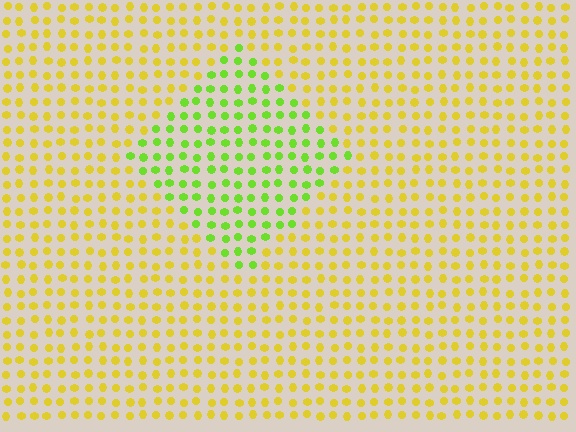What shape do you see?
I see a diamond.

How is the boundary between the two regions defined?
The boundary is defined purely by a slight shift in hue (about 45 degrees). Spacing, size, and orientation are identical on both sides.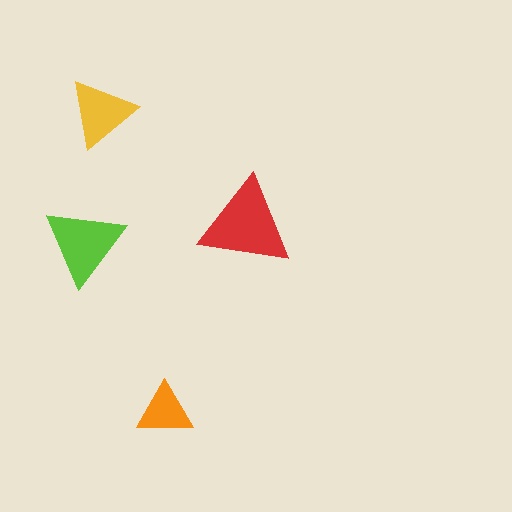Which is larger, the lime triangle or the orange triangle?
The lime one.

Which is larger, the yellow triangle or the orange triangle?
The yellow one.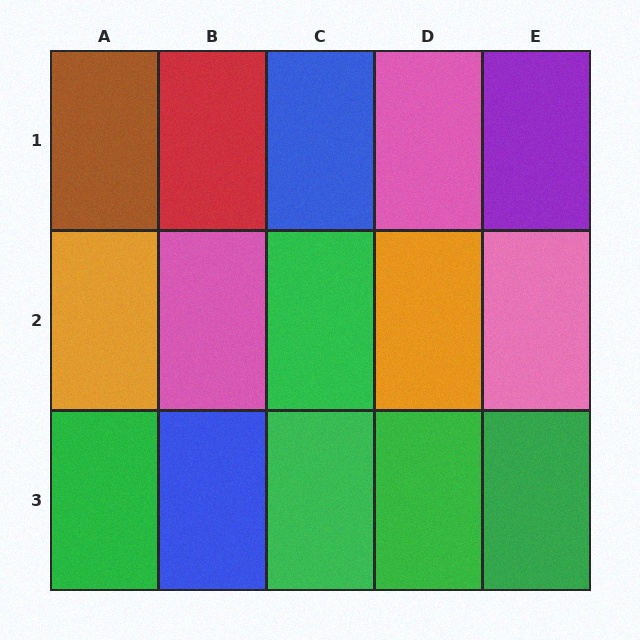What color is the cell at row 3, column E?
Green.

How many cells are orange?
2 cells are orange.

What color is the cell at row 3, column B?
Blue.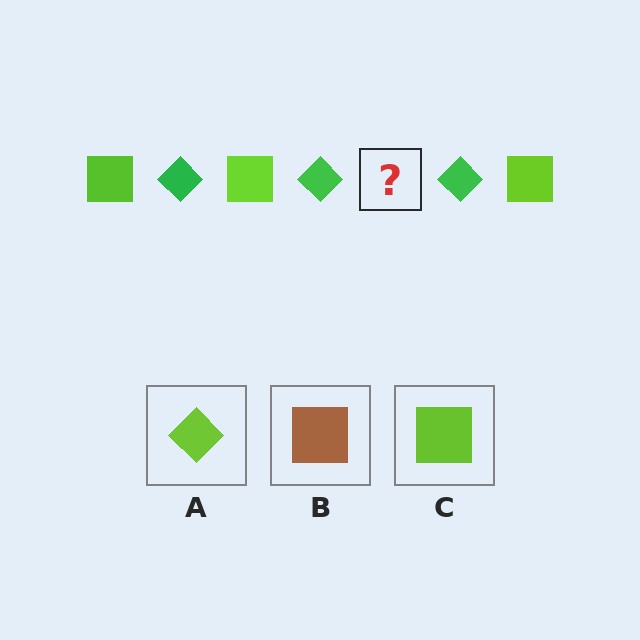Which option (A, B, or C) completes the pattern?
C.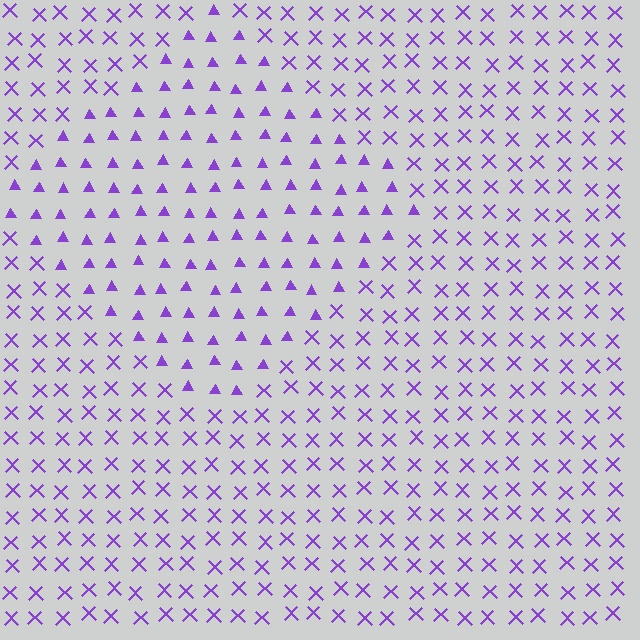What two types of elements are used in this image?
The image uses triangles inside the diamond region and X marks outside it.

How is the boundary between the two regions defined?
The boundary is defined by a change in element shape: triangles inside vs. X marks outside. All elements share the same color and spacing.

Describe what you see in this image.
The image is filled with small purple elements arranged in a uniform grid. A diamond-shaped region contains triangles, while the surrounding area contains X marks. The boundary is defined purely by the change in element shape.